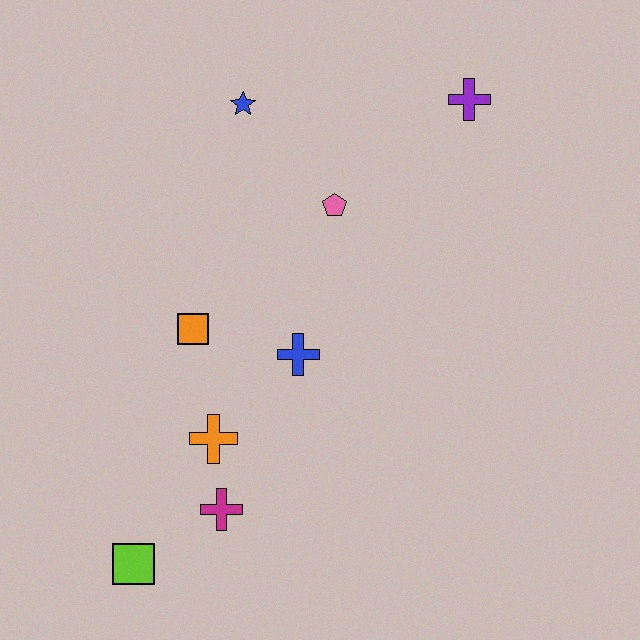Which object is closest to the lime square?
The magenta cross is closest to the lime square.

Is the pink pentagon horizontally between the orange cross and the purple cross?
Yes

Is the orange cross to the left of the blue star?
Yes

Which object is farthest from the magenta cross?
The purple cross is farthest from the magenta cross.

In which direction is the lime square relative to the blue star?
The lime square is below the blue star.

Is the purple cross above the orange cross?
Yes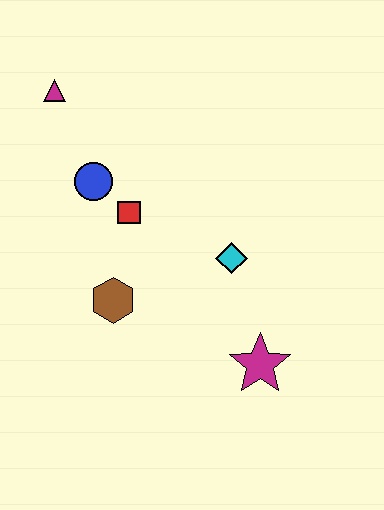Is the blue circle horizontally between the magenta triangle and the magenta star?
Yes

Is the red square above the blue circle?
No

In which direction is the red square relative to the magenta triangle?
The red square is below the magenta triangle.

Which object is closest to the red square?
The blue circle is closest to the red square.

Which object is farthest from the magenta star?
The magenta triangle is farthest from the magenta star.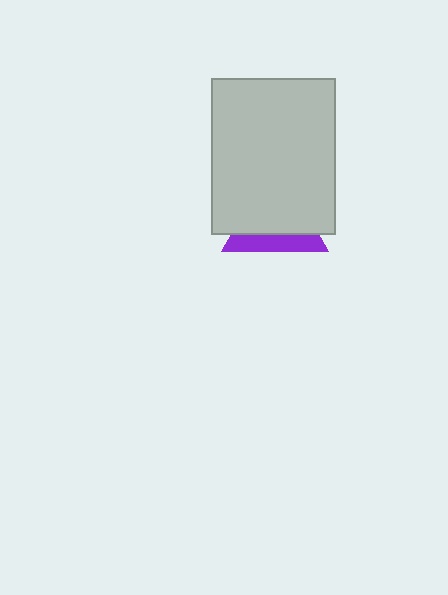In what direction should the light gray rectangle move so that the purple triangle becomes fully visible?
The light gray rectangle should move up. That is the shortest direction to clear the overlap and leave the purple triangle fully visible.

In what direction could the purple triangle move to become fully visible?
The purple triangle could move down. That would shift it out from behind the light gray rectangle entirely.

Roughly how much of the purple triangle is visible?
A small part of it is visible (roughly 31%).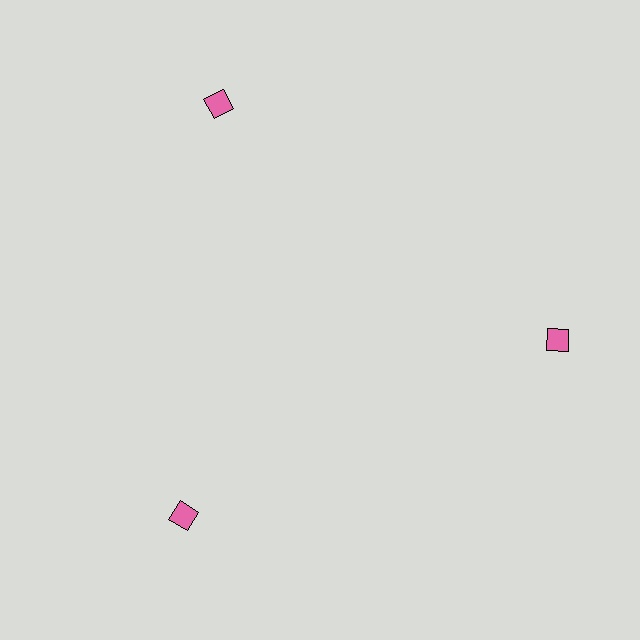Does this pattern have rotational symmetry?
Yes, this pattern has 3-fold rotational symmetry. It looks the same after rotating 120 degrees around the center.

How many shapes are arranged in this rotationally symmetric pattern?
There are 3 shapes, arranged in 3 groups of 1.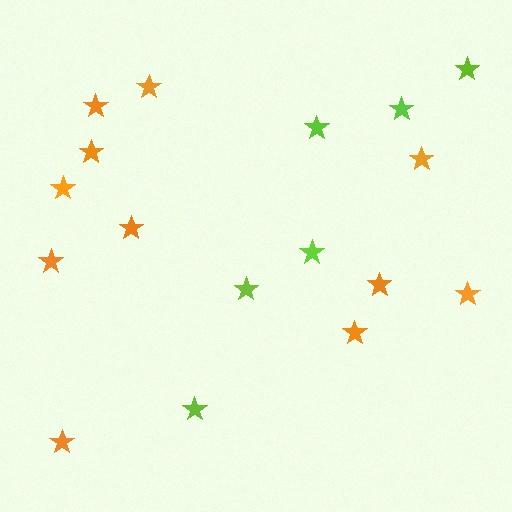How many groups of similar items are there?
There are 2 groups: one group of orange stars (11) and one group of lime stars (6).